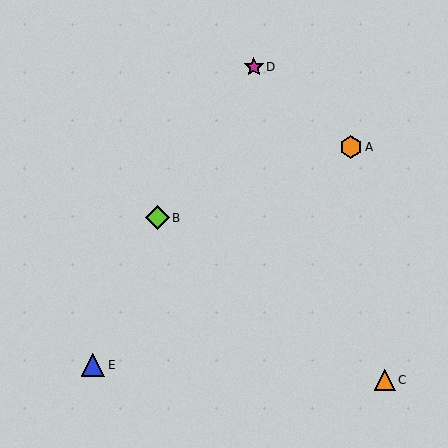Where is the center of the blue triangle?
The center of the blue triangle is at (93, 365).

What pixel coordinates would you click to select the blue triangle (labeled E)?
Click at (93, 365) to select the blue triangle E.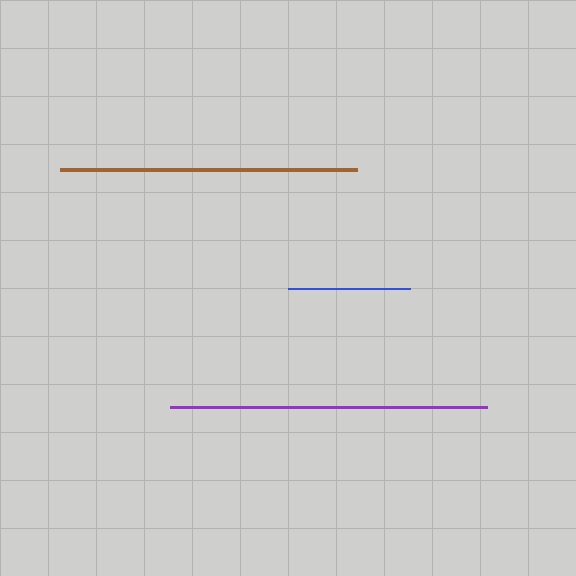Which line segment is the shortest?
The blue line is the shortest at approximately 122 pixels.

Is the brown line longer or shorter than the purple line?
The purple line is longer than the brown line.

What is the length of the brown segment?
The brown segment is approximately 297 pixels long.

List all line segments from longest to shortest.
From longest to shortest: purple, brown, blue.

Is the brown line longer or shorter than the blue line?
The brown line is longer than the blue line.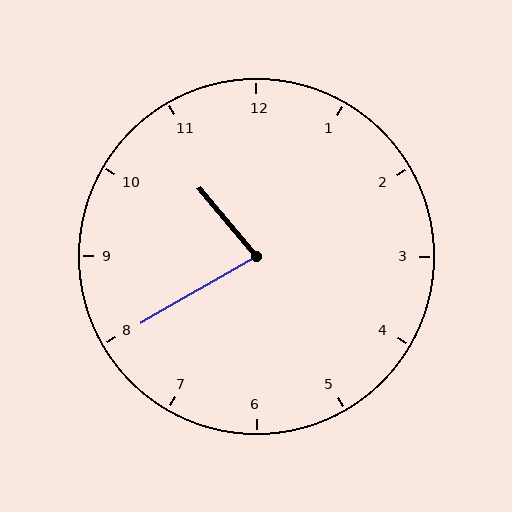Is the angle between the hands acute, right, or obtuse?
It is acute.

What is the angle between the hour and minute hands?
Approximately 80 degrees.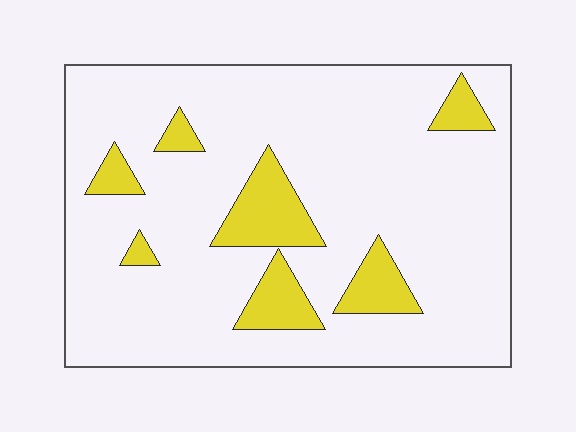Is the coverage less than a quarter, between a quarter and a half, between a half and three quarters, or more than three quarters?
Less than a quarter.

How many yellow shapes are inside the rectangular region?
7.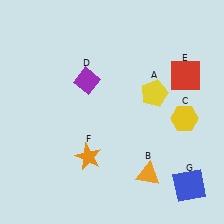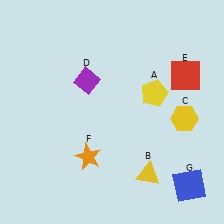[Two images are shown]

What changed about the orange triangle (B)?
In Image 1, B is orange. In Image 2, it changed to yellow.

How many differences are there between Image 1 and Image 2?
There is 1 difference between the two images.